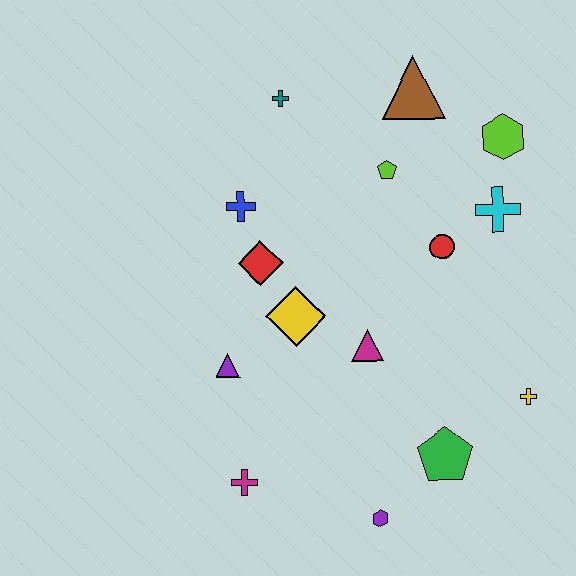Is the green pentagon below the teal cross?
Yes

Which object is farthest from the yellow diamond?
The lime hexagon is farthest from the yellow diamond.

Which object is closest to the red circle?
The cyan cross is closest to the red circle.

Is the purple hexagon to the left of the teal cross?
No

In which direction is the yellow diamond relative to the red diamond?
The yellow diamond is below the red diamond.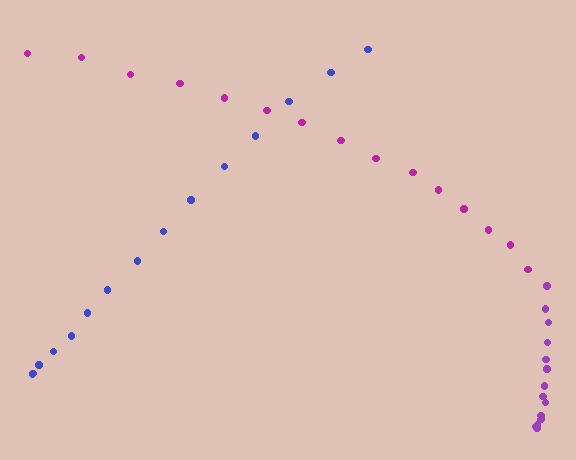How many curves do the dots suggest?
There are 3 distinct paths.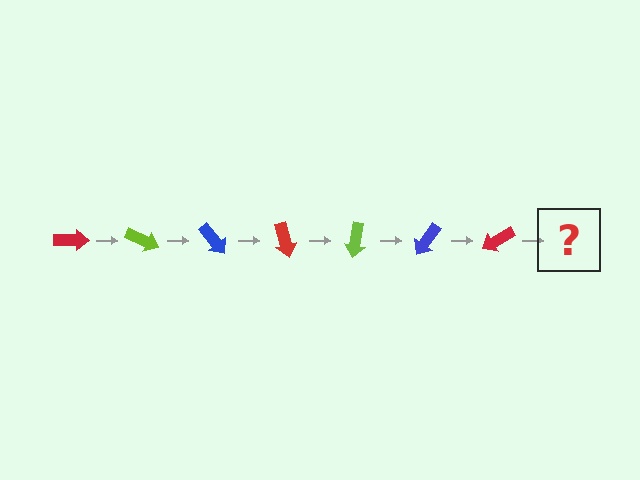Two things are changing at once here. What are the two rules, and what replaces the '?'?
The two rules are that it rotates 25 degrees each step and the color cycles through red, lime, and blue. The '?' should be a lime arrow, rotated 175 degrees from the start.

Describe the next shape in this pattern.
It should be a lime arrow, rotated 175 degrees from the start.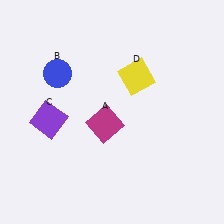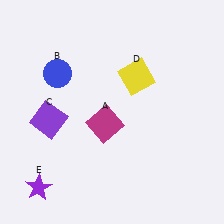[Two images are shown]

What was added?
A purple star (E) was added in Image 2.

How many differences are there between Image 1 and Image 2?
There is 1 difference between the two images.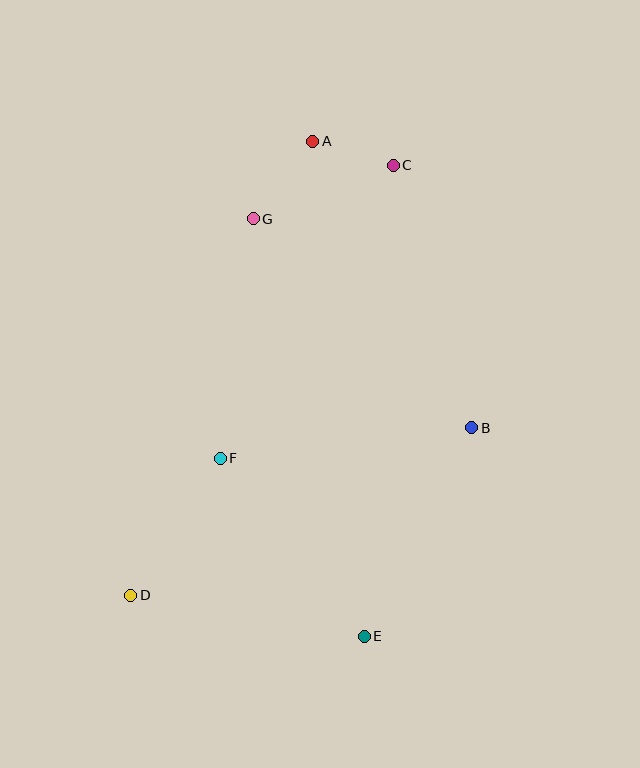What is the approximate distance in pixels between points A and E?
The distance between A and E is approximately 497 pixels.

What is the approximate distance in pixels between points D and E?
The distance between D and E is approximately 237 pixels.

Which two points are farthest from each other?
Points C and D are farthest from each other.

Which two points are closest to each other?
Points A and C are closest to each other.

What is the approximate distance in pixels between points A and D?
The distance between A and D is approximately 489 pixels.